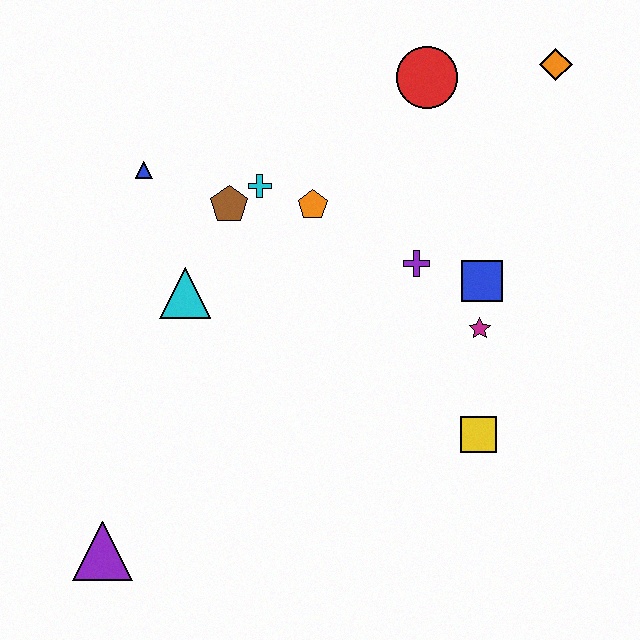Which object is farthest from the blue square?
The purple triangle is farthest from the blue square.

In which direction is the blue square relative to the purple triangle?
The blue square is to the right of the purple triangle.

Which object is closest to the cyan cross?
The brown pentagon is closest to the cyan cross.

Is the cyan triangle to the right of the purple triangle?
Yes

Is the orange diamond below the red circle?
No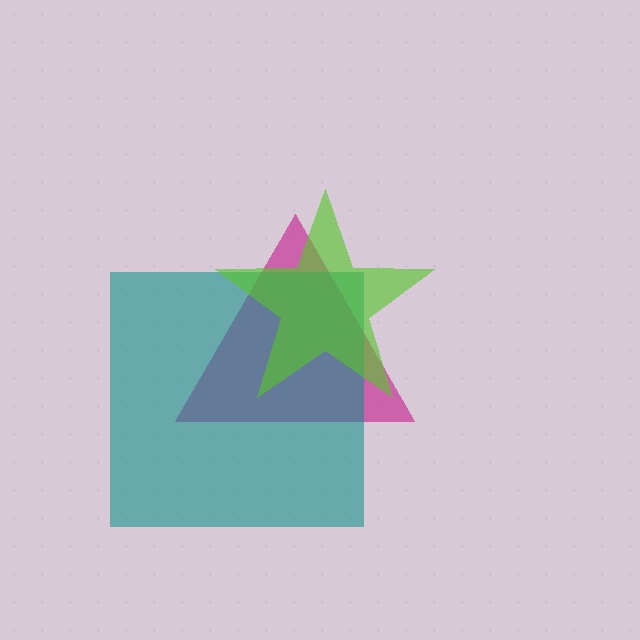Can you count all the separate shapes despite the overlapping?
Yes, there are 3 separate shapes.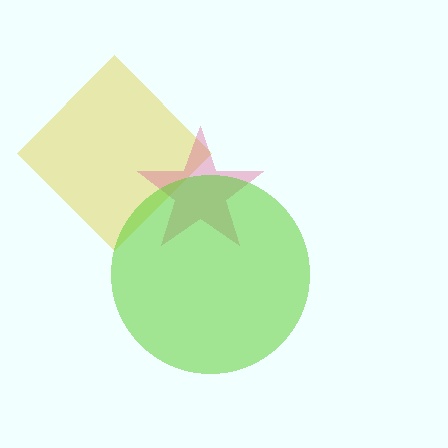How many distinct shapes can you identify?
There are 3 distinct shapes: a yellow diamond, a pink star, a lime circle.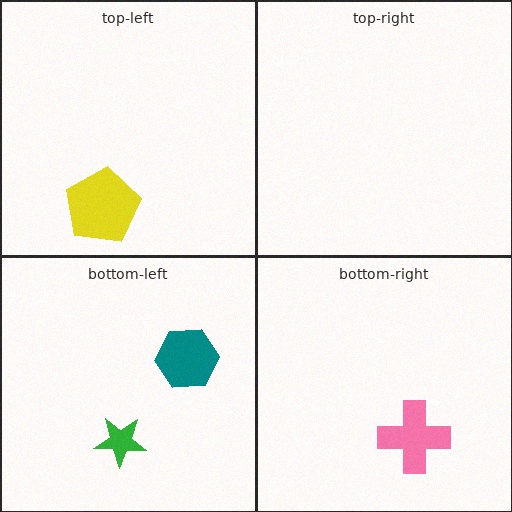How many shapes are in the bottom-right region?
1.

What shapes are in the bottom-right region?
The pink cross.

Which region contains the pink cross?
The bottom-right region.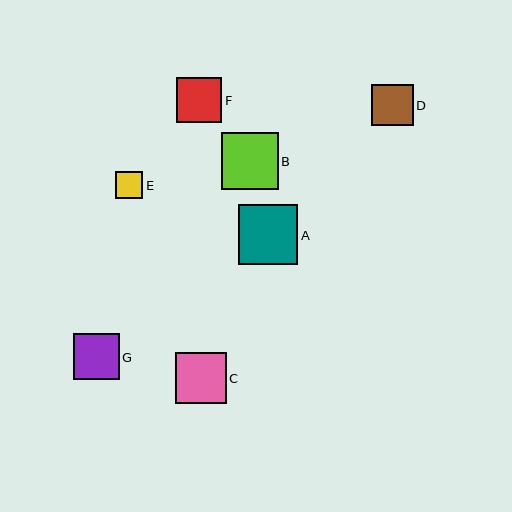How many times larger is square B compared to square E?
Square B is approximately 2.1 times the size of square E.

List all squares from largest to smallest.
From largest to smallest: A, B, C, G, F, D, E.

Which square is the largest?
Square A is the largest with a size of approximately 60 pixels.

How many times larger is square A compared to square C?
Square A is approximately 1.2 times the size of square C.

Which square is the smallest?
Square E is the smallest with a size of approximately 27 pixels.